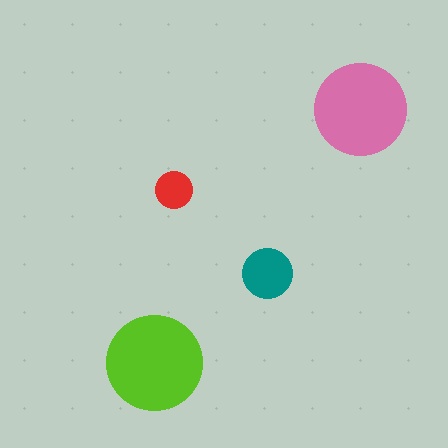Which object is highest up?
The pink circle is topmost.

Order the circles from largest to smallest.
the lime one, the pink one, the teal one, the red one.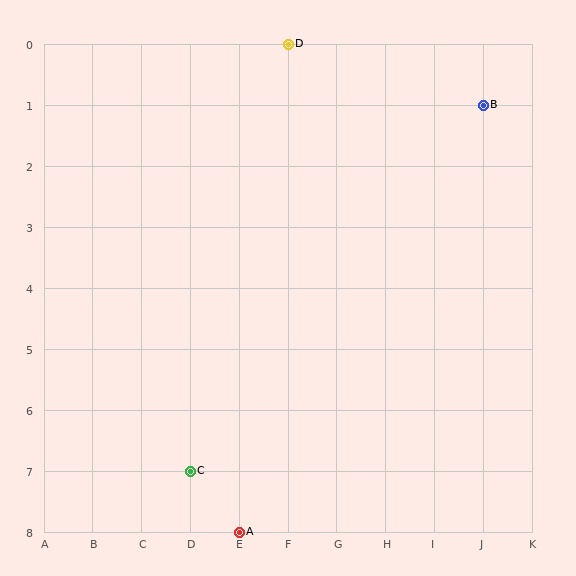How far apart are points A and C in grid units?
Points A and C are 1 column and 1 row apart (about 1.4 grid units diagonally).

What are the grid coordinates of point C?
Point C is at grid coordinates (D, 7).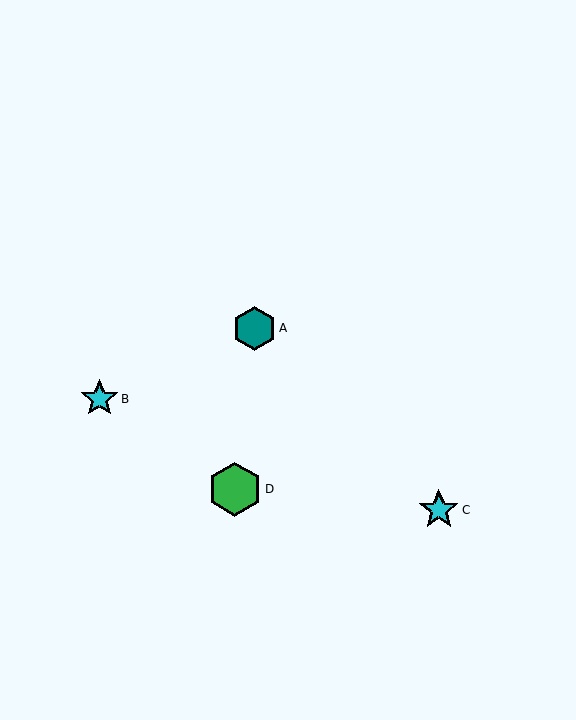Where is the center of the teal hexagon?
The center of the teal hexagon is at (254, 328).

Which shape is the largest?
The green hexagon (labeled D) is the largest.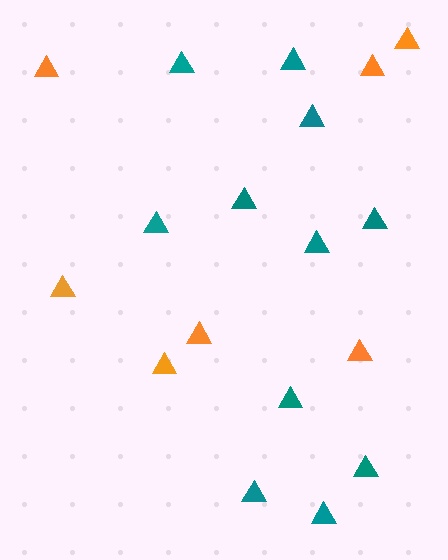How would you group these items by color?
There are 2 groups: one group of teal triangles (11) and one group of orange triangles (7).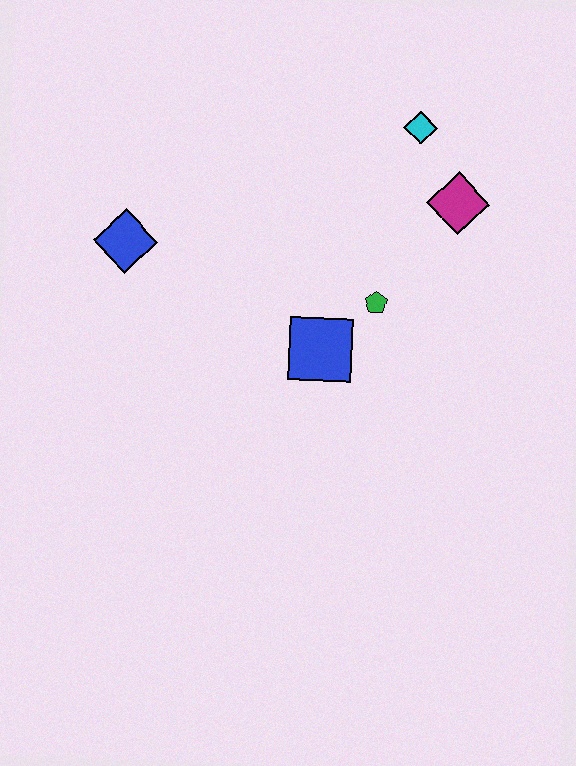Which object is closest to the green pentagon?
The blue square is closest to the green pentagon.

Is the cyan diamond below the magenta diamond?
No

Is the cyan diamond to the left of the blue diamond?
No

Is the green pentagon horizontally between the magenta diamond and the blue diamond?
Yes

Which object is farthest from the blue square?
The cyan diamond is farthest from the blue square.